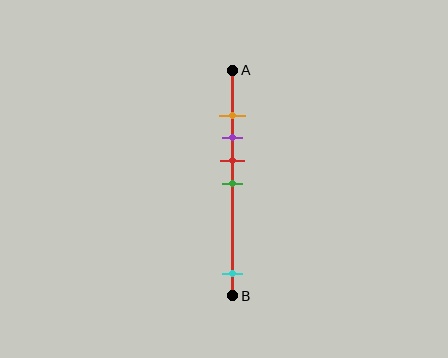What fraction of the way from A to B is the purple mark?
The purple mark is approximately 30% (0.3) of the way from A to B.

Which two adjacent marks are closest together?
The orange and purple marks are the closest adjacent pair.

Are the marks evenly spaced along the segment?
No, the marks are not evenly spaced.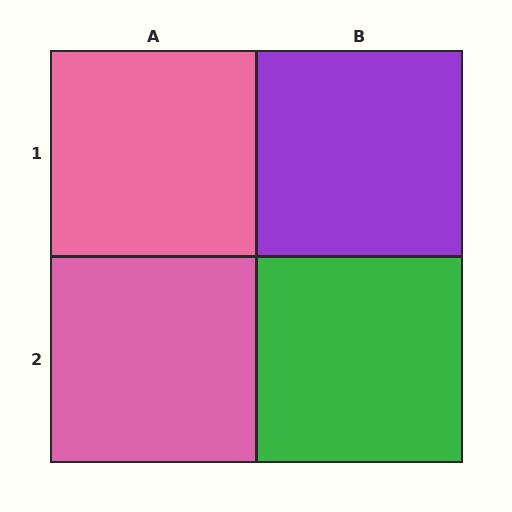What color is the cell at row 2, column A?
Pink.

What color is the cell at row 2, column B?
Green.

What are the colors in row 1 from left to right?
Pink, purple.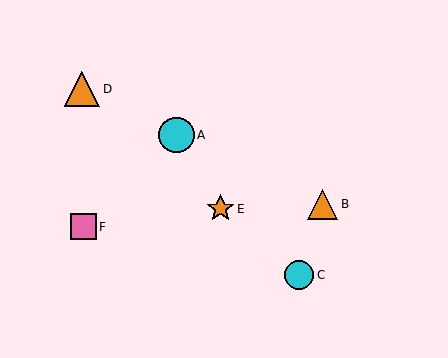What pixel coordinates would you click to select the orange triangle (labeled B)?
Click at (323, 204) to select the orange triangle B.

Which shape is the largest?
The cyan circle (labeled A) is the largest.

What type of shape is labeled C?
Shape C is a cyan circle.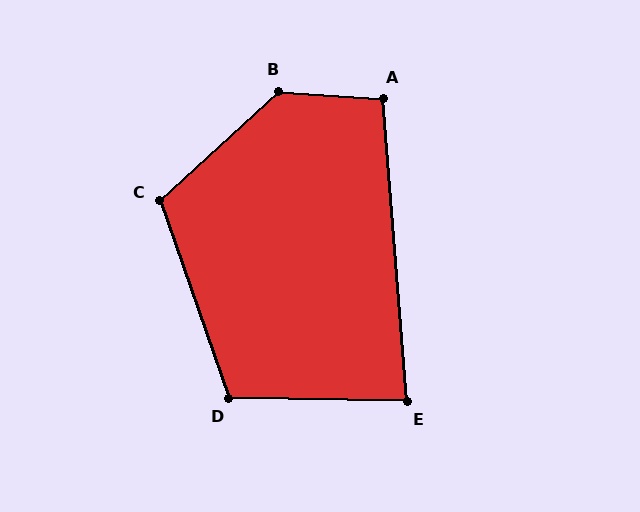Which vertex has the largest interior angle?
B, at approximately 134 degrees.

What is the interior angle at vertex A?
Approximately 98 degrees (obtuse).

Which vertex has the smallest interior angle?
E, at approximately 85 degrees.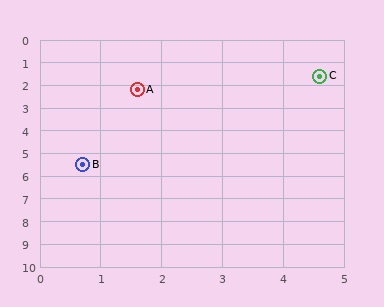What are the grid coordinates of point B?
Point B is at approximately (0.7, 5.5).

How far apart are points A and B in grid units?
Points A and B are about 3.4 grid units apart.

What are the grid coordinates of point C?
Point C is at approximately (4.6, 1.6).